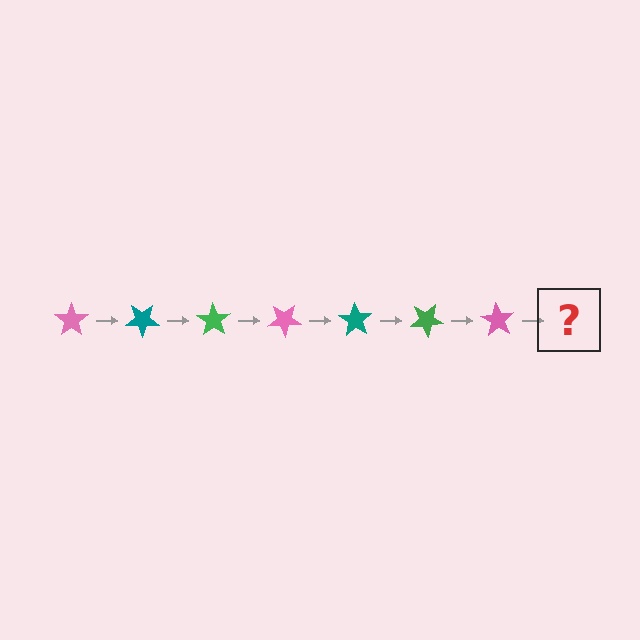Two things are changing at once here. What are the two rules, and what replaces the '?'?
The two rules are that it rotates 35 degrees each step and the color cycles through pink, teal, and green. The '?' should be a teal star, rotated 245 degrees from the start.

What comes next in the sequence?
The next element should be a teal star, rotated 245 degrees from the start.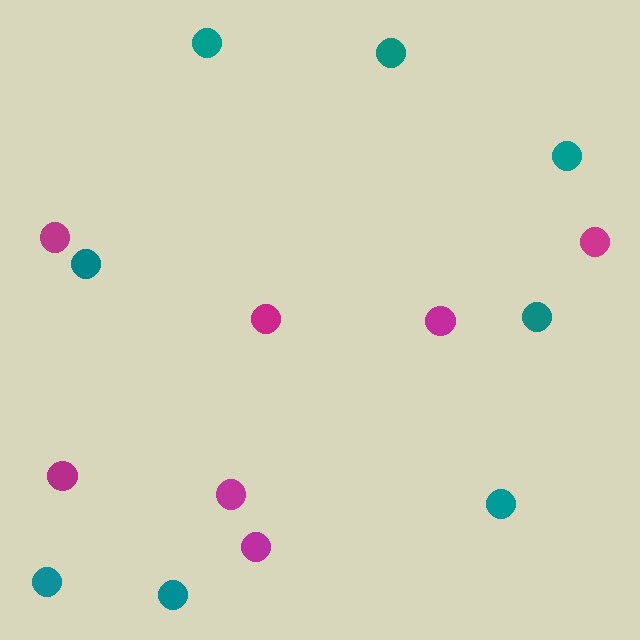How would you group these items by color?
There are 2 groups: one group of magenta circles (7) and one group of teal circles (8).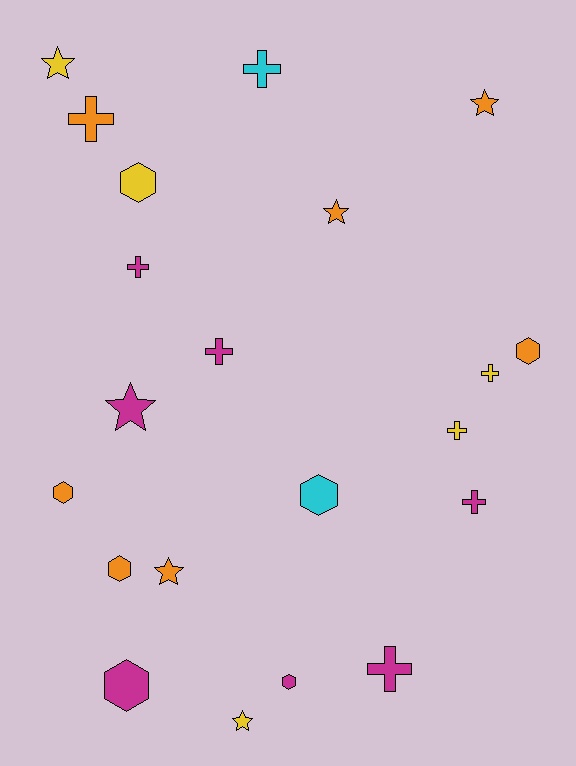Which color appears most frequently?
Orange, with 7 objects.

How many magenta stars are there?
There is 1 magenta star.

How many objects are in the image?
There are 21 objects.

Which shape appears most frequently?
Cross, with 8 objects.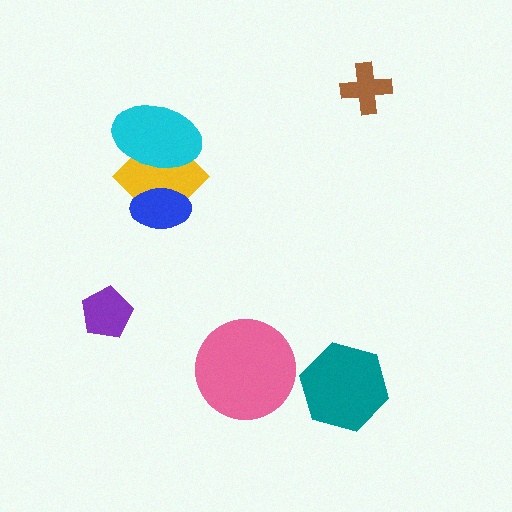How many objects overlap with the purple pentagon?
0 objects overlap with the purple pentagon.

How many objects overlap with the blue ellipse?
1 object overlaps with the blue ellipse.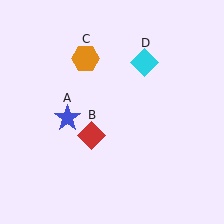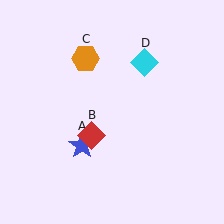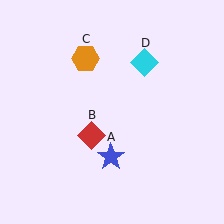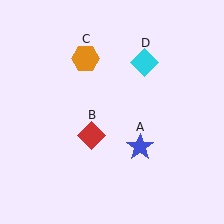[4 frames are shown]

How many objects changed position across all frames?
1 object changed position: blue star (object A).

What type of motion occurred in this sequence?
The blue star (object A) rotated counterclockwise around the center of the scene.